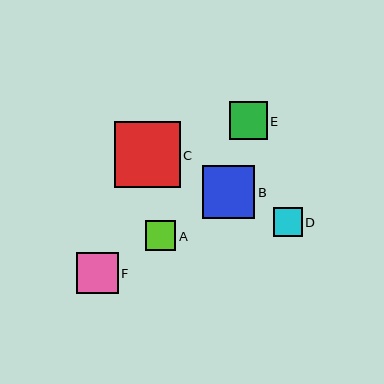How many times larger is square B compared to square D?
Square B is approximately 1.9 times the size of square D.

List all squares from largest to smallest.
From largest to smallest: C, B, F, E, A, D.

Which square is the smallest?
Square D is the smallest with a size of approximately 28 pixels.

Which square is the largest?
Square C is the largest with a size of approximately 66 pixels.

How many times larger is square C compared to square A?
Square C is approximately 2.2 times the size of square A.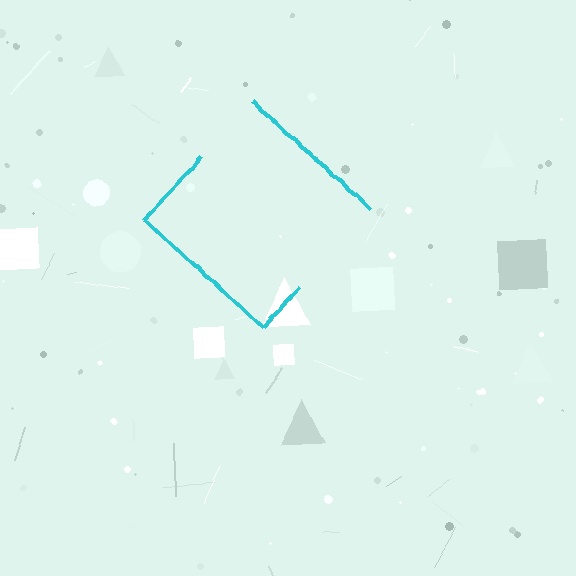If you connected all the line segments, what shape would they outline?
They would outline a diamond.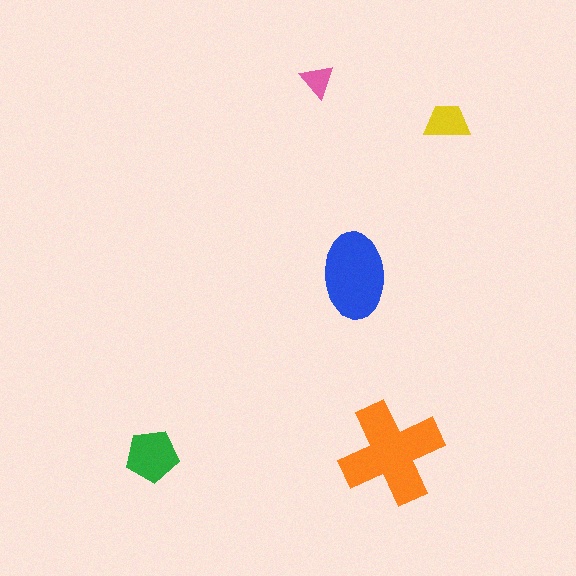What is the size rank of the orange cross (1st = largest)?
1st.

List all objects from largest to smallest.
The orange cross, the blue ellipse, the green pentagon, the yellow trapezoid, the pink triangle.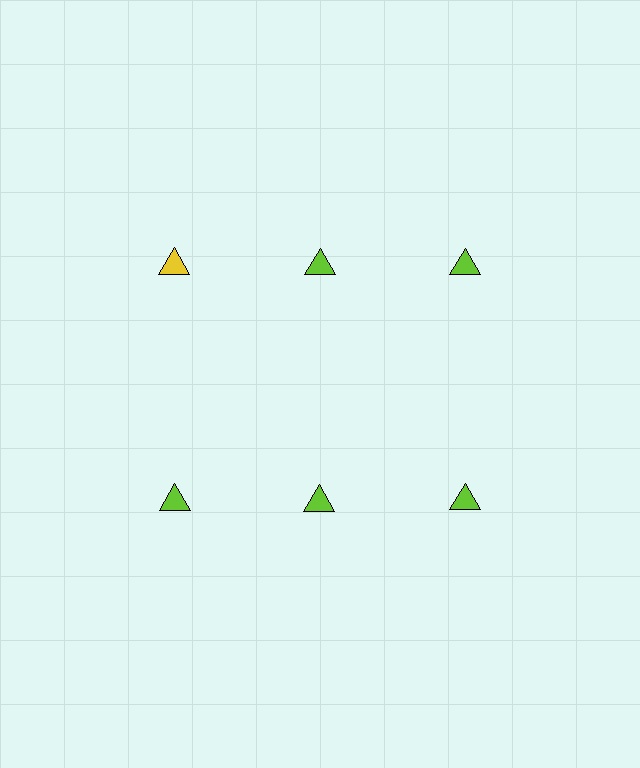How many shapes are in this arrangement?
There are 6 shapes arranged in a grid pattern.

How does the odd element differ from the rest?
It has a different color: yellow instead of lime.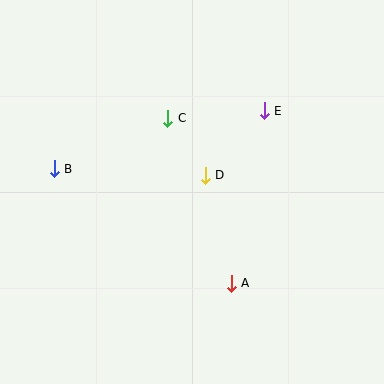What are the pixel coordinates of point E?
Point E is at (264, 111).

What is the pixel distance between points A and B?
The distance between A and B is 211 pixels.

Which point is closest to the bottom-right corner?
Point A is closest to the bottom-right corner.